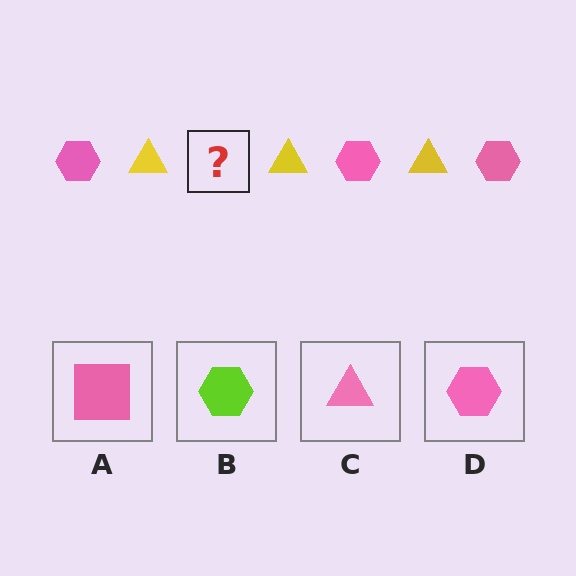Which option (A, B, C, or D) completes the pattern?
D.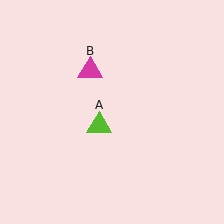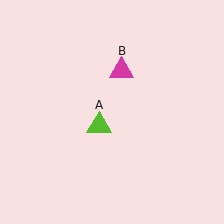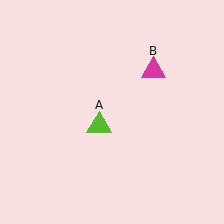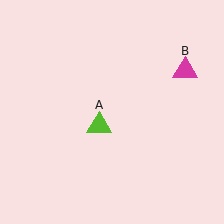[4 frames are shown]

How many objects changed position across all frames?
1 object changed position: magenta triangle (object B).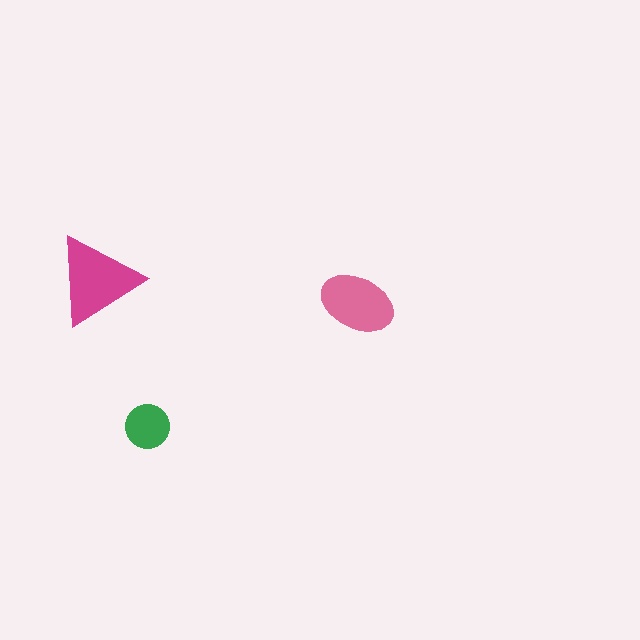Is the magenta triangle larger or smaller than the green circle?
Larger.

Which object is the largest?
The magenta triangle.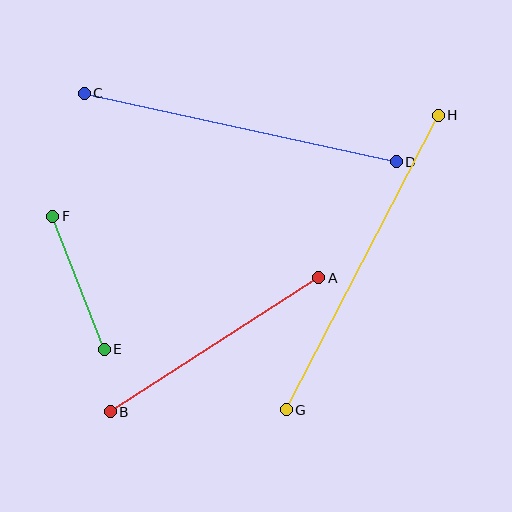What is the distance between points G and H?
The distance is approximately 331 pixels.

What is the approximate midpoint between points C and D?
The midpoint is at approximately (240, 128) pixels.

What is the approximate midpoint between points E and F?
The midpoint is at approximately (78, 283) pixels.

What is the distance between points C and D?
The distance is approximately 319 pixels.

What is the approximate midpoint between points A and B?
The midpoint is at approximately (214, 345) pixels.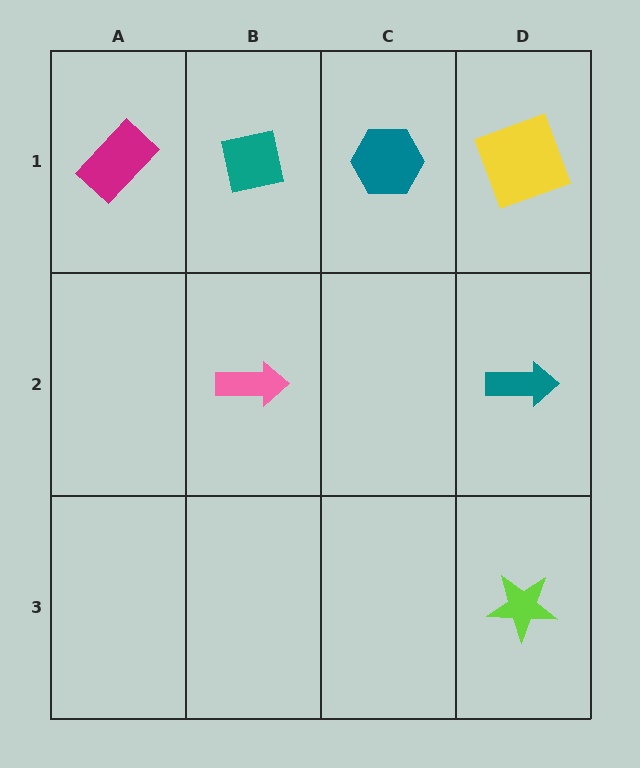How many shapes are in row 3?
1 shape.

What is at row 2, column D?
A teal arrow.